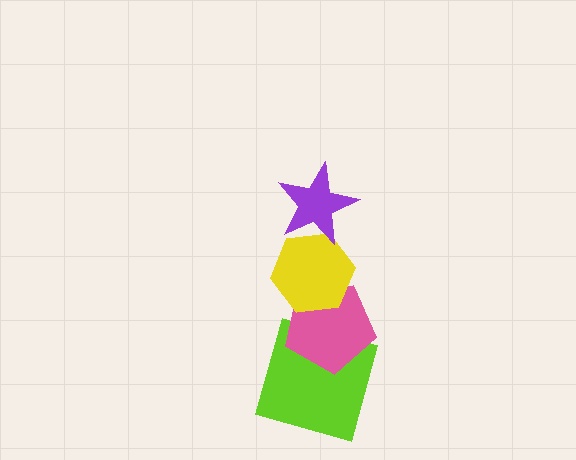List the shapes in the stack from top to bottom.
From top to bottom: the purple star, the yellow hexagon, the pink pentagon, the lime square.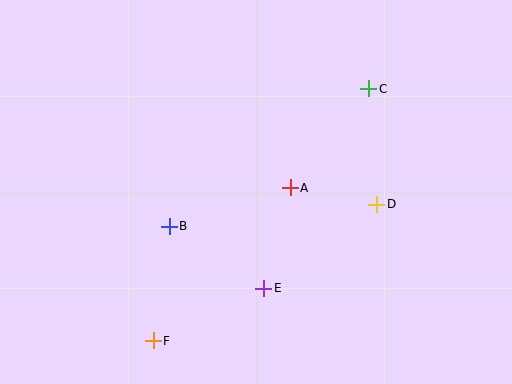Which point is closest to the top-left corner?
Point B is closest to the top-left corner.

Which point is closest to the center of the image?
Point A at (290, 188) is closest to the center.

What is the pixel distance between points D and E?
The distance between D and E is 141 pixels.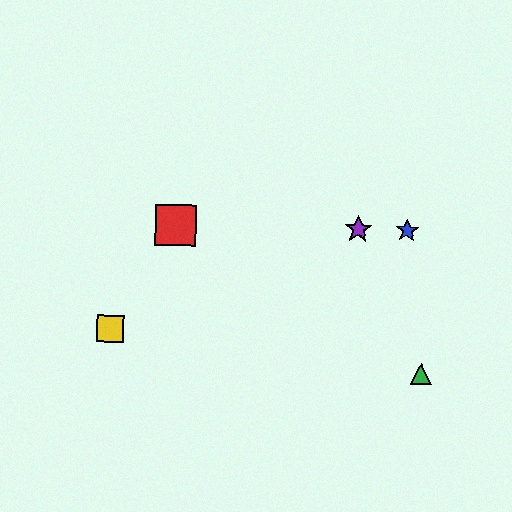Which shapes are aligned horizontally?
The red square, the blue star, the purple star are aligned horizontally.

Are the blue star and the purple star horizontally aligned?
Yes, both are at y≈231.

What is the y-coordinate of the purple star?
The purple star is at y≈229.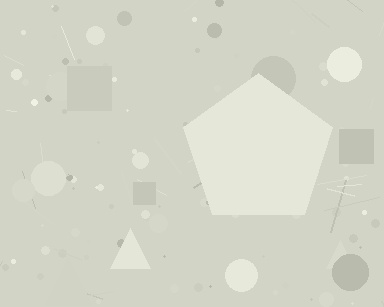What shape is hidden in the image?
A pentagon is hidden in the image.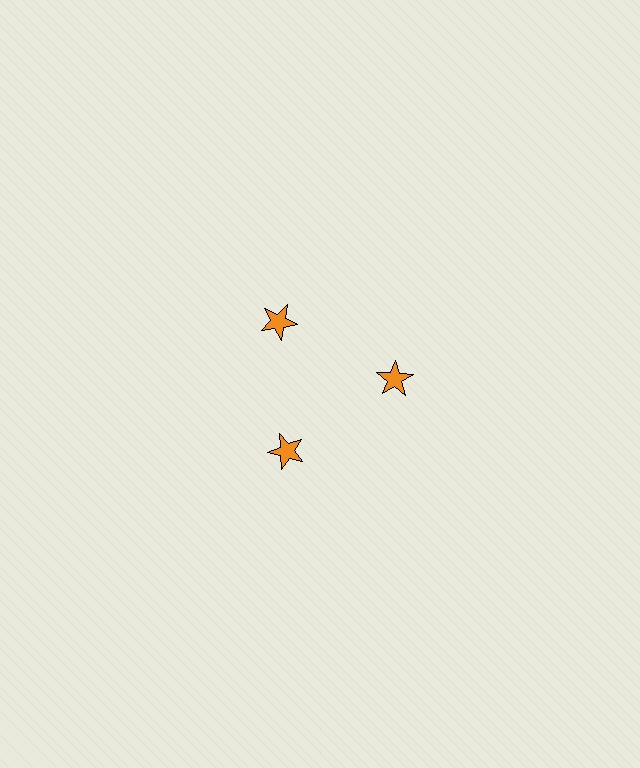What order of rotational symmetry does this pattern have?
This pattern has 3-fold rotational symmetry.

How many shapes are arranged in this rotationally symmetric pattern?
There are 3 shapes, arranged in 3 groups of 1.